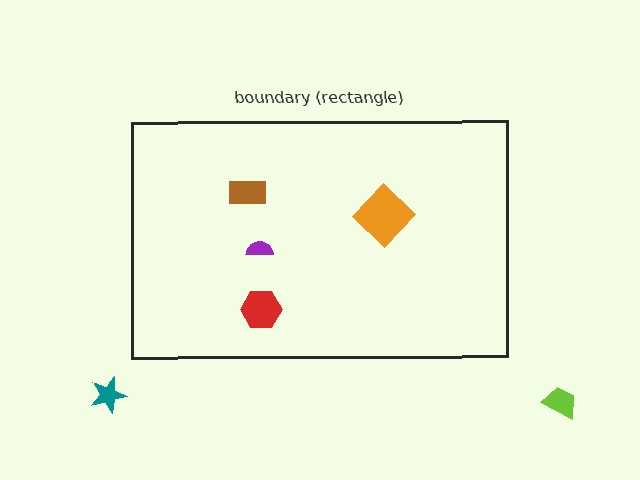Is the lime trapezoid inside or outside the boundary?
Outside.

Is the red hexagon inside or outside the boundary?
Inside.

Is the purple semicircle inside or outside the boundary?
Inside.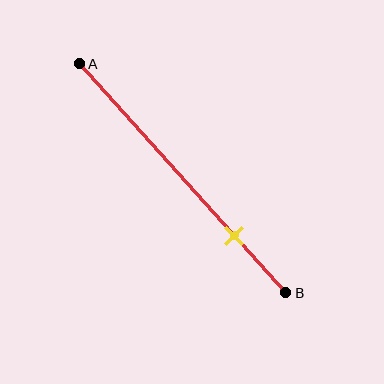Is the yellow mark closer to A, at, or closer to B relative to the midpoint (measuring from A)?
The yellow mark is closer to point B than the midpoint of segment AB.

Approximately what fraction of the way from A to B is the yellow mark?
The yellow mark is approximately 75% of the way from A to B.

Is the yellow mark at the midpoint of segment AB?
No, the mark is at about 75% from A, not at the 50% midpoint.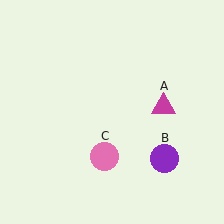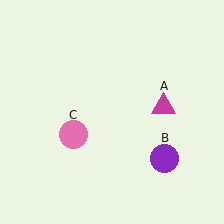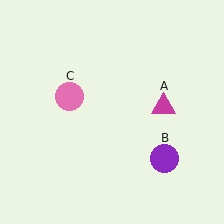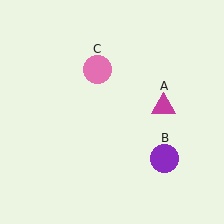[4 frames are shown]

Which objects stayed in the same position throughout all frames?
Magenta triangle (object A) and purple circle (object B) remained stationary.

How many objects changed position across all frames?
1 object changed position: pink circle (object C).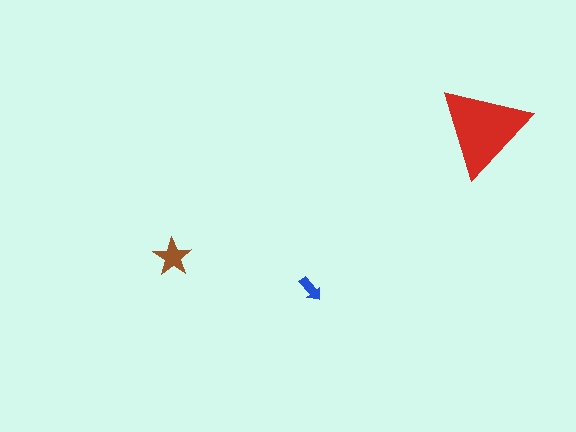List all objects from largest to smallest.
The red triangle, the brown star, the blue arrow.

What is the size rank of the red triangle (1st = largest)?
1st.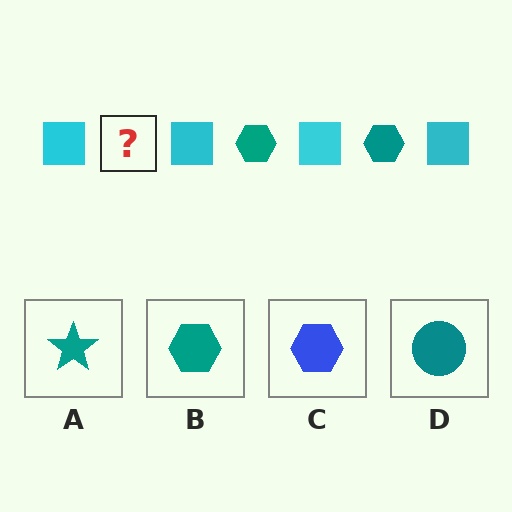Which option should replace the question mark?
Option B.